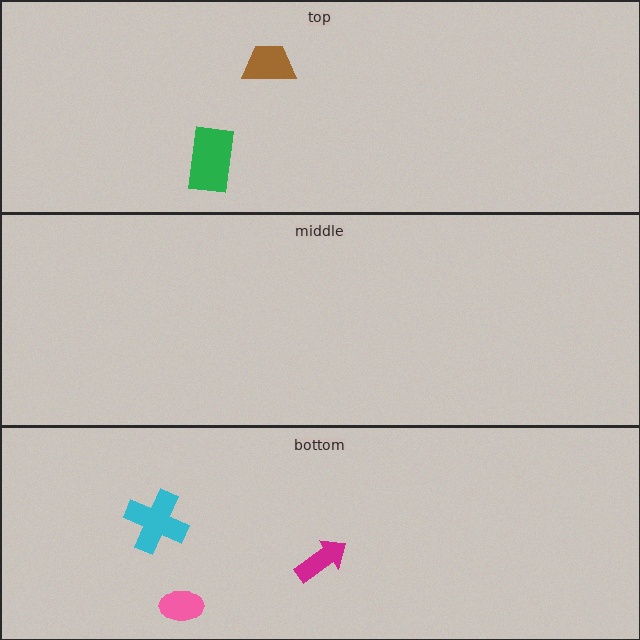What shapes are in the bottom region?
The cyan cross, the magenta arrow, the pink ellipse.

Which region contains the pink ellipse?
The bottom region.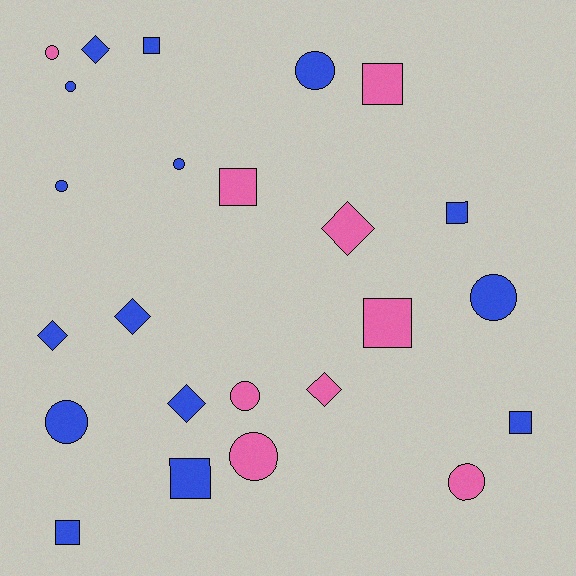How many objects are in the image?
There are 24 objects.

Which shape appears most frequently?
Circle, with 10 objects.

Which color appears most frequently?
Blue, with 15 objects.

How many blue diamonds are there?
There are 4 blue diamonds.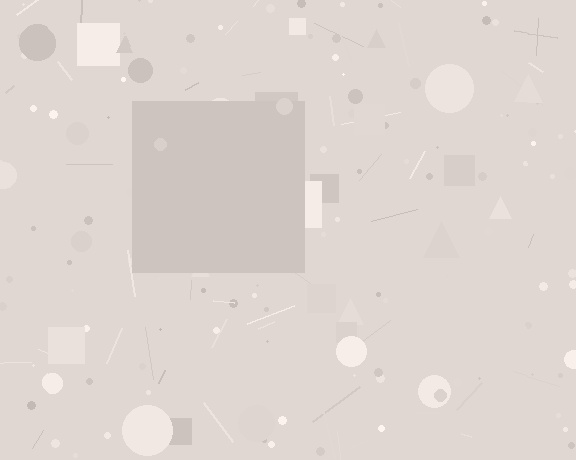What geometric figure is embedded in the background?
A square is embedded in the background.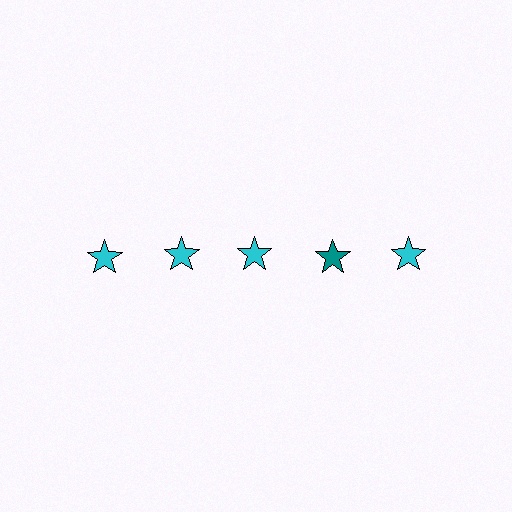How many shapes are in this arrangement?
There are 5 shapes arranged in a grid pattern.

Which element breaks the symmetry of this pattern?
The teal star in the top row, second from right column breaks the symmetry. All other shapes are cyan stars.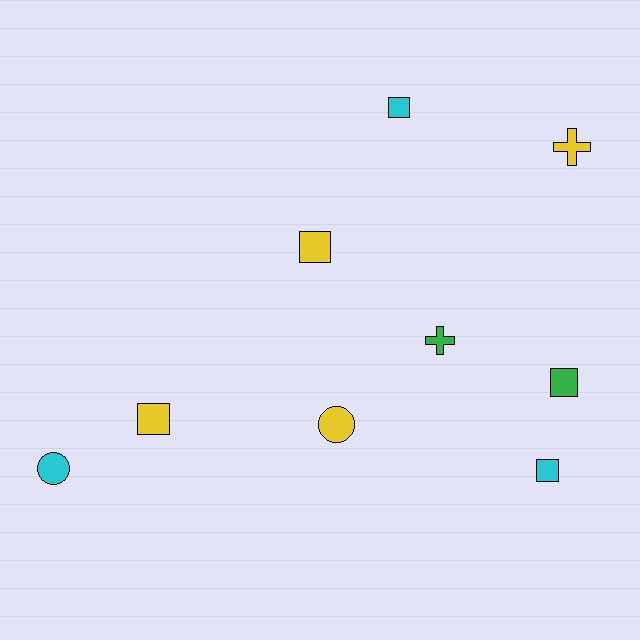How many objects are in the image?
There are 9 objects.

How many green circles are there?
There are no green circles.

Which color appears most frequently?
Yellow, with 4 objects.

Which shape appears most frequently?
Square, with 5 objects.